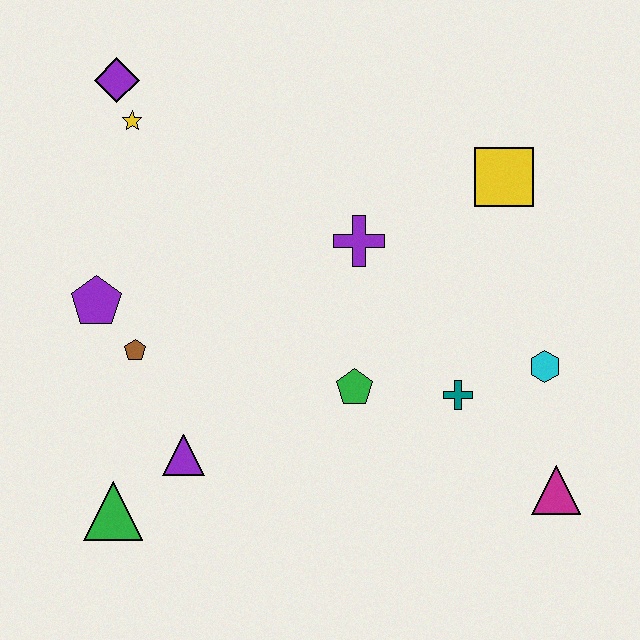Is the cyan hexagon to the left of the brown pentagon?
No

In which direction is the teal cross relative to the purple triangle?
The teal cross is to the right of the purple triangle.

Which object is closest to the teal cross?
The cyan hexagon is closest to the teal cross.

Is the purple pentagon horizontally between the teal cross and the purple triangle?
No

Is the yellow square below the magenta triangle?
No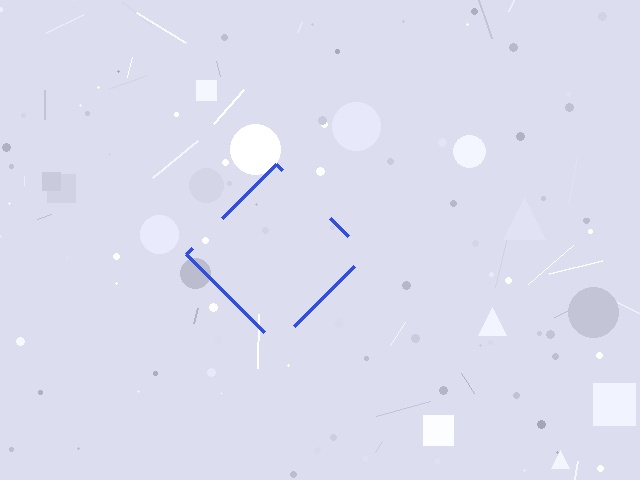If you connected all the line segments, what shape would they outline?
They would outline a diamond.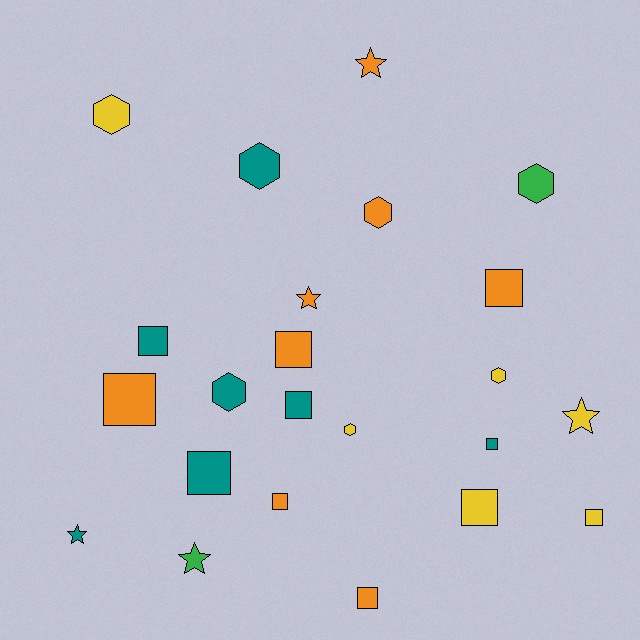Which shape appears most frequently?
Square, with 11 objects.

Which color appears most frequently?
Orange, with 8 objects.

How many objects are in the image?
There are 23 objects.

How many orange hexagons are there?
There is 1 orange hexagon.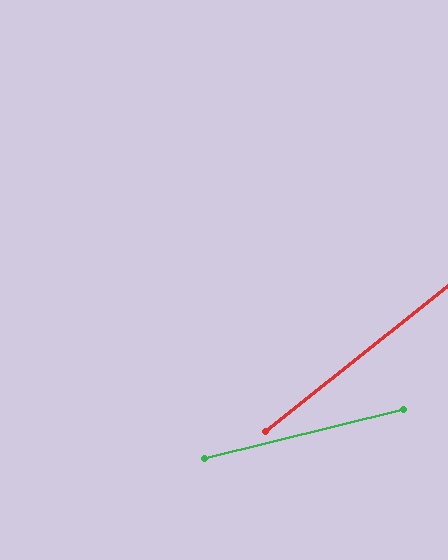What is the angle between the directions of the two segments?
Approximately 25 degrees.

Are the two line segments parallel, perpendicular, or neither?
Neither parallel nor perpendicular — they differ by about 25°.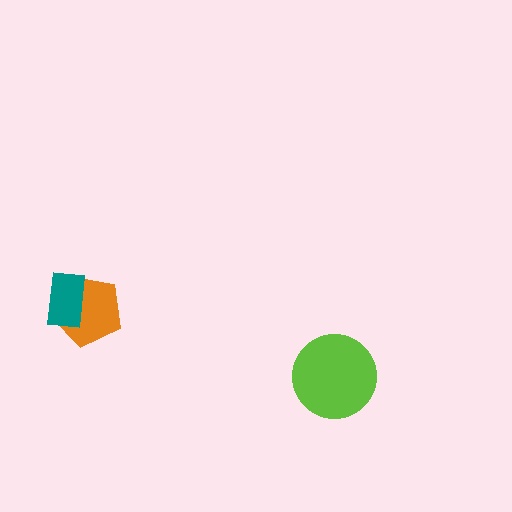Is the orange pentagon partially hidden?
Yes, it is partially covered by another shape.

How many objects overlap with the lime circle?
0 objects overlap with the lime circle.